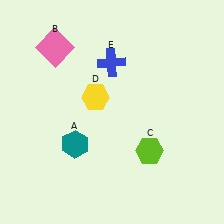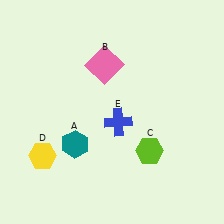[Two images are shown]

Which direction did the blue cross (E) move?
The blue cross (E) moved down.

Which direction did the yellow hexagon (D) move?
The yellow hexagon (D) moved down.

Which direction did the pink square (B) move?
The pink square (B) moved right.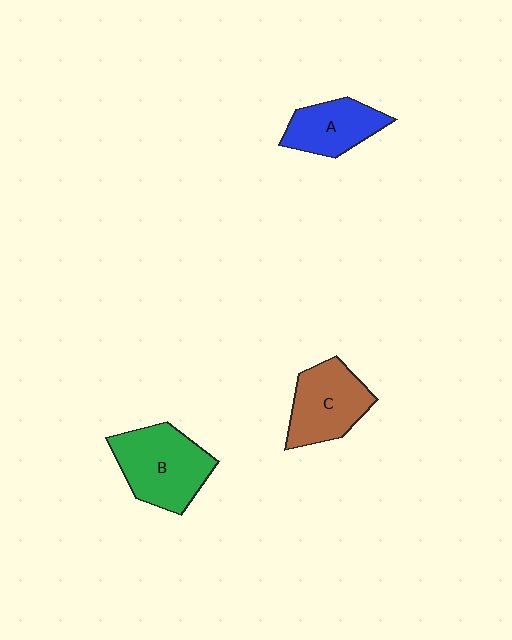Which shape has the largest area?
Shape B (green).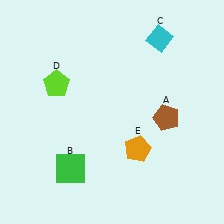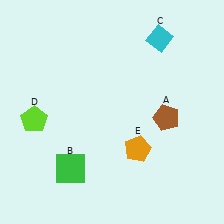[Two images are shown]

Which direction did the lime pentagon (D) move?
The lime pentagon (D) moved down.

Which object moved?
The lime pentagon (D) moved down.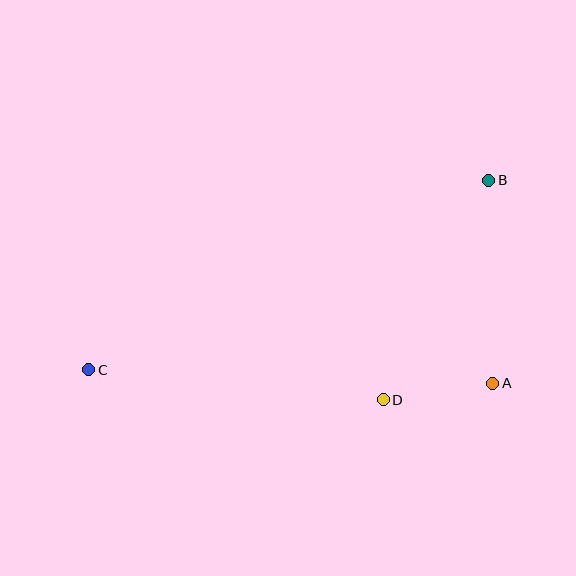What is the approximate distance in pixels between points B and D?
The distance between B and D is approximately 244 pixels.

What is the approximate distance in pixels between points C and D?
The distance between C and D is approximately 296 pixels.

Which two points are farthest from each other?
Points B and C are farthest from each other.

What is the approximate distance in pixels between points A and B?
The distance between A and B is approximately 203 pixels.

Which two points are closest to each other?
Points A and D are closest to each other.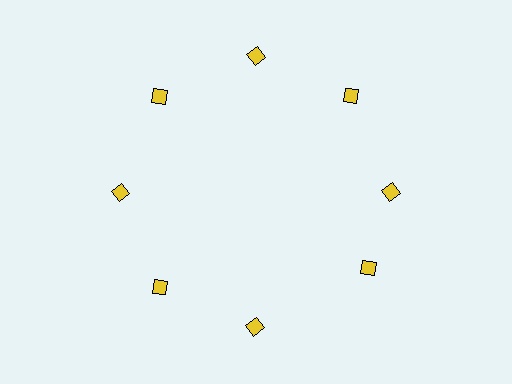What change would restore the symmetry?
The symmetry would be restored by rotating it back into even spacing with its neighbors so that all 8 diamonds sit at equal angles and equal distance from the center.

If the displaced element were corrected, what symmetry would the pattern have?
It would have 8-fold rotational symmetry — the pattern would map onto itself every 45 degrees.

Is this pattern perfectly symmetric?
No. The 8 yellow diamonds are arranged in a ring, but one element near the 4 o'clock position is rotated out of alignment along the ring, breaking the 8-fold rotational symmetry.